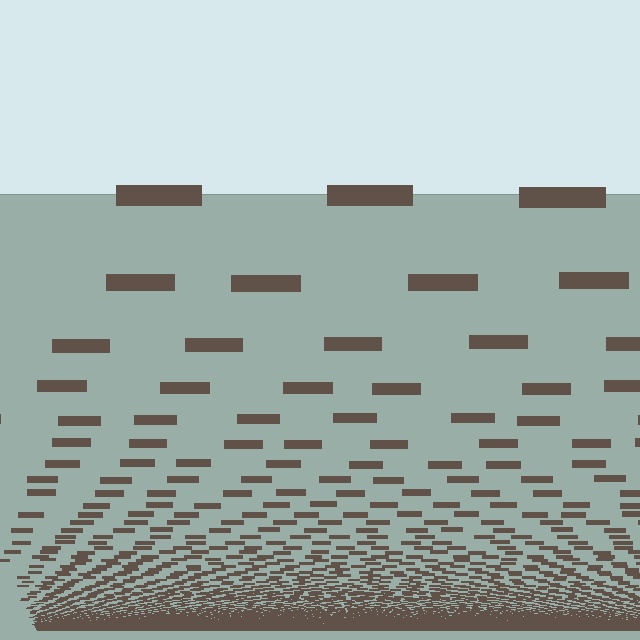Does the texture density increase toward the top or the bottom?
Density increases toward the bottom.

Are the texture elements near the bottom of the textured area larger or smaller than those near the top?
Smaller. The gradient is inverted — elements near the bottom are smaller and denser.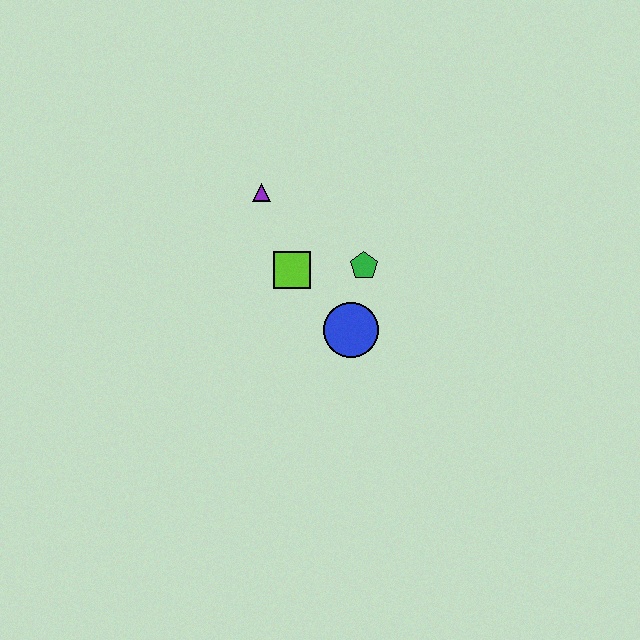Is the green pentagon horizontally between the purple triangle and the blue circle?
No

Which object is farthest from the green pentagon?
The purple triangle is farthest from the green pentagon.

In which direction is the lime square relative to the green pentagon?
The lime square is to the left of the green pentagon.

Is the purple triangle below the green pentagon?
No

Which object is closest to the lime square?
The green pentagon is closest to the lime square.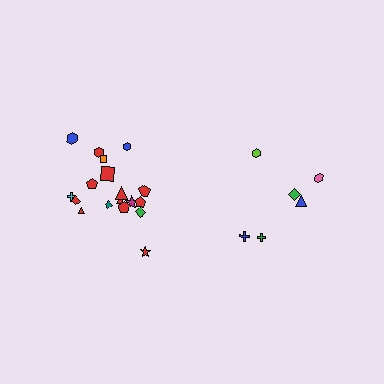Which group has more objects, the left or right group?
The left group.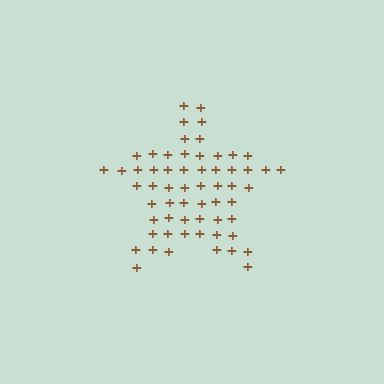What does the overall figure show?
The overall figure shows a star.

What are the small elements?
The small elements are plus signs.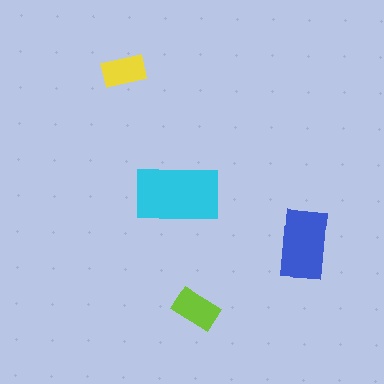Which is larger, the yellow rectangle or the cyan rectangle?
The cyan one.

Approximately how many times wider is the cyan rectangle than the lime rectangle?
About 2 times wider.